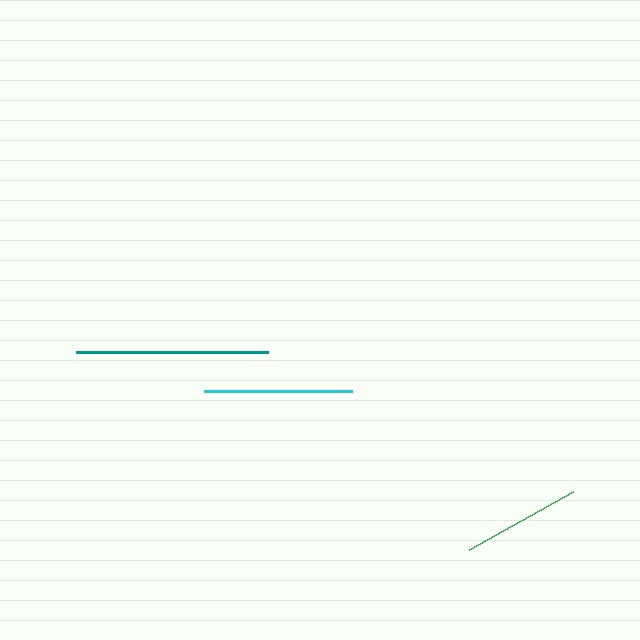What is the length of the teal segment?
The teal segment is approximately 192 pixels long.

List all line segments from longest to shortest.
From longest to shortest: teal, cyan, green.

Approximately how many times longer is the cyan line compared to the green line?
The cyan line is approximately 1.2 times the length of the green line.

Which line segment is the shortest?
The green line is the shortest at approximately 120 pixels.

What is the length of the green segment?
The green segment is approximately 120 pixels long.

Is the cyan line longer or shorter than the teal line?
The teal line is longer than the cyan line.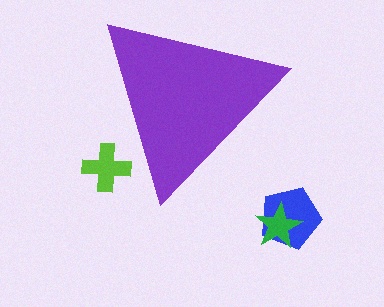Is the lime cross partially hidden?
Yes, the lime cross is partially hidden behind the purple triangle.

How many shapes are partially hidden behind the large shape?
1 shape is partially hidden.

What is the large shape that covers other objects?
A purple triangle.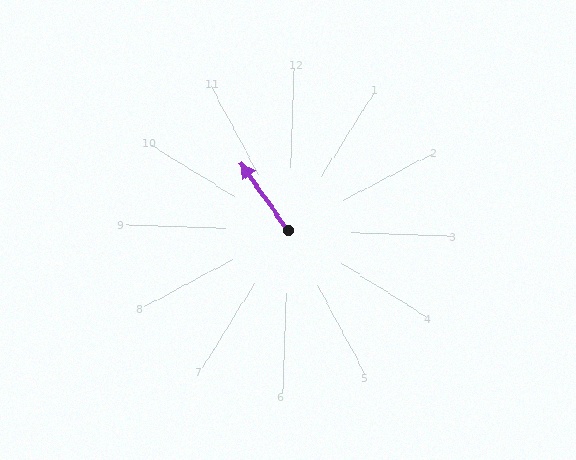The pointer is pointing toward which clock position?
Roughly 11 o'clock.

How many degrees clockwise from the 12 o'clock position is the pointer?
Approximately 323 degrees.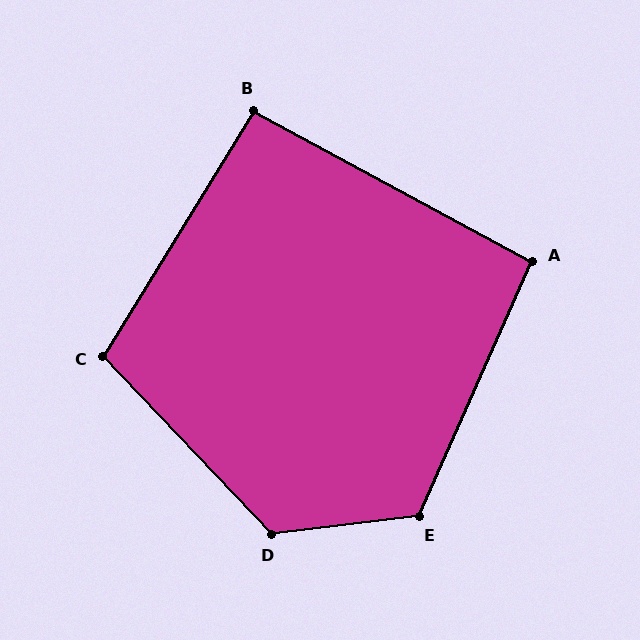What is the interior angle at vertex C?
Approximately 105 degrees (obtuse).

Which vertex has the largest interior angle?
D, at approximately 126 degrees.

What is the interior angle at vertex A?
Approximately 95 degrees (approximately right).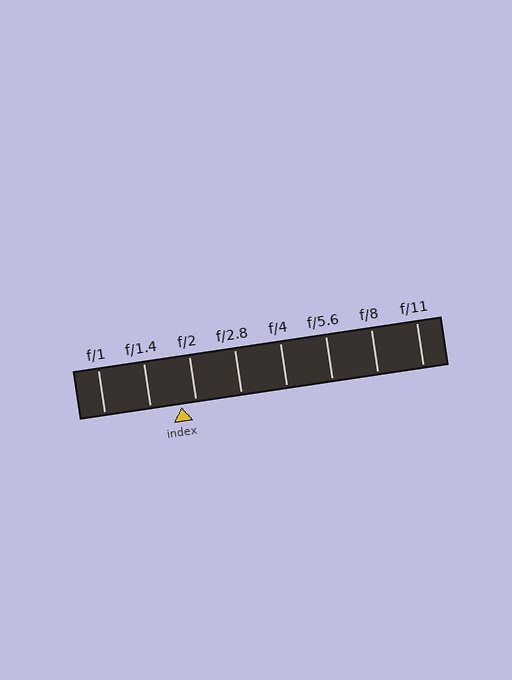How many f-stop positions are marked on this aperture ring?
There are 8 f-stop positions marked.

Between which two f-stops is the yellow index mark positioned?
The index mark is between f/1.4 and f/2.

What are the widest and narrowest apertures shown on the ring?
The widest aperture shown is f/1 and the narrowest is f/11.